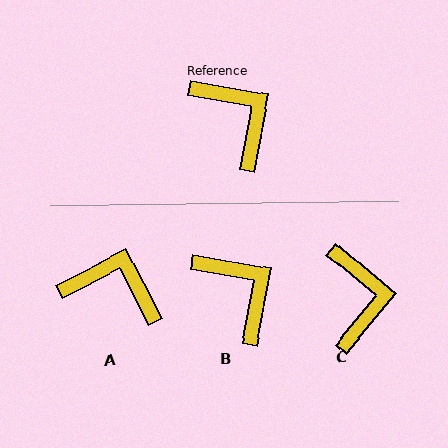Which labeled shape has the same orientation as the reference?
B.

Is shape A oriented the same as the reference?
No, it is off by about 38 degrees.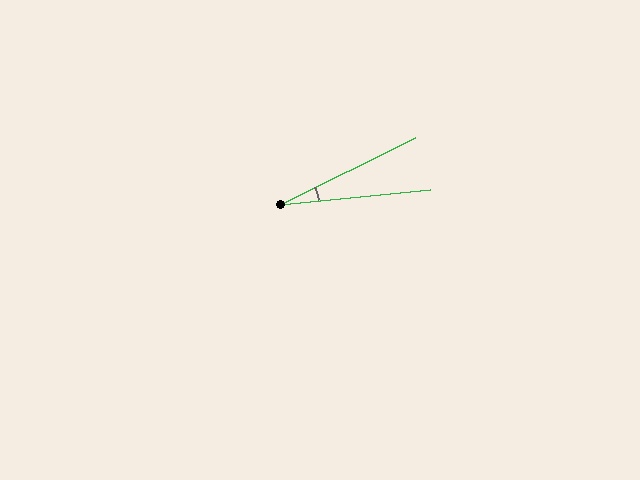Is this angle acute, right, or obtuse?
It is acute.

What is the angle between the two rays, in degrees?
Approximately 20 degrees.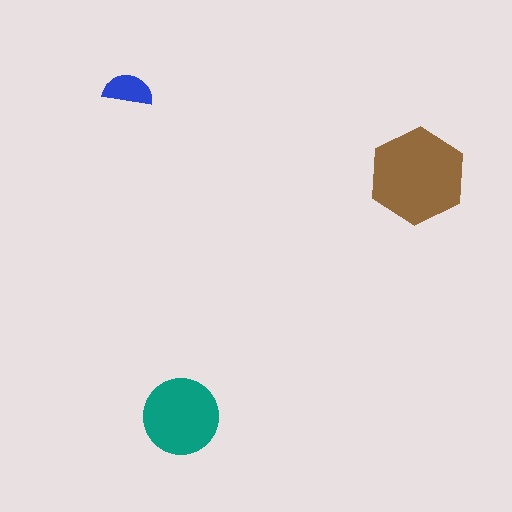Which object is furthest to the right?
The brown hexagon is rightmost.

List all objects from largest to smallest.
The brown hexagon, the teal circle, the blue semicircle.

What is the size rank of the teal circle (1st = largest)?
2nd.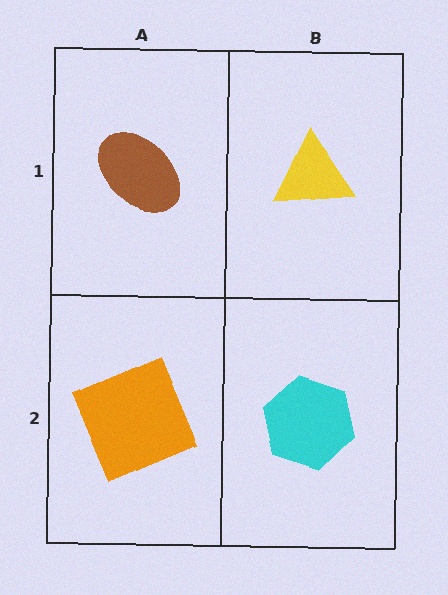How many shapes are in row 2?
2 shapes.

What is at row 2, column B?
A cyan hexagon.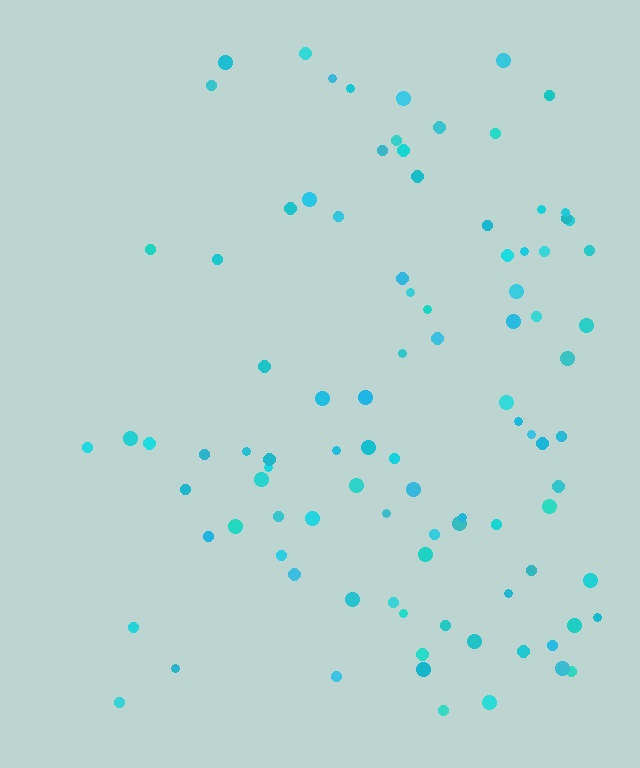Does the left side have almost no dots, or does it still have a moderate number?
Still a moderate number, just noticeably fewer than the right.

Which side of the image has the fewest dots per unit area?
The left.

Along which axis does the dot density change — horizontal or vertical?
Horizontal.